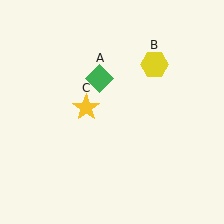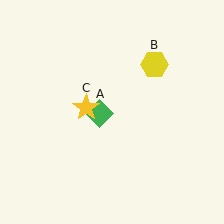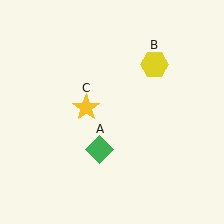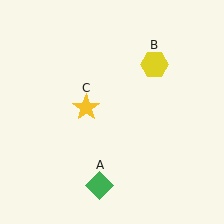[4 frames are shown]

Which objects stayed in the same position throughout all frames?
Yellow hexagon (object B) and yellow star (object C) remained stationary.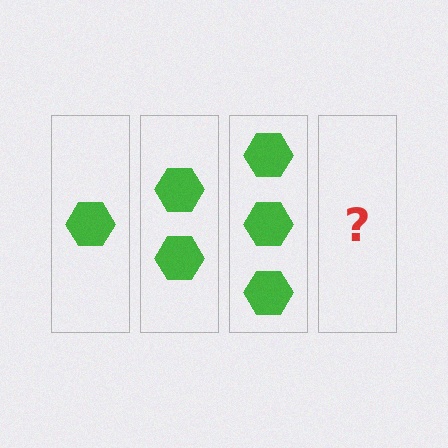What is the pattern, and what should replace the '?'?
The pattern is that each step adds one more hexagon. The '?' should be 4 hexagons.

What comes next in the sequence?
The next element should be 4 hexagons.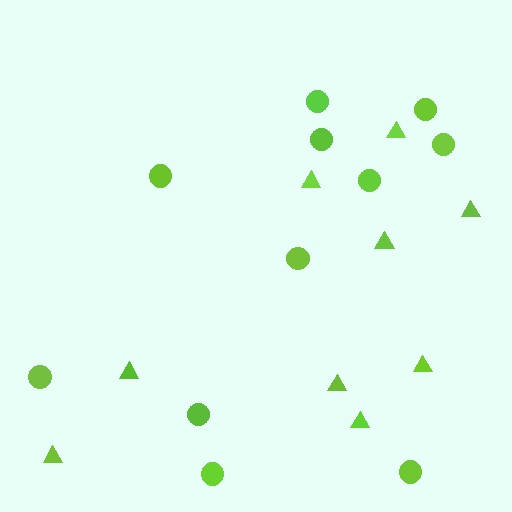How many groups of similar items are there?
There are 2 groups: one group of circles (11) and one group of triangles (9).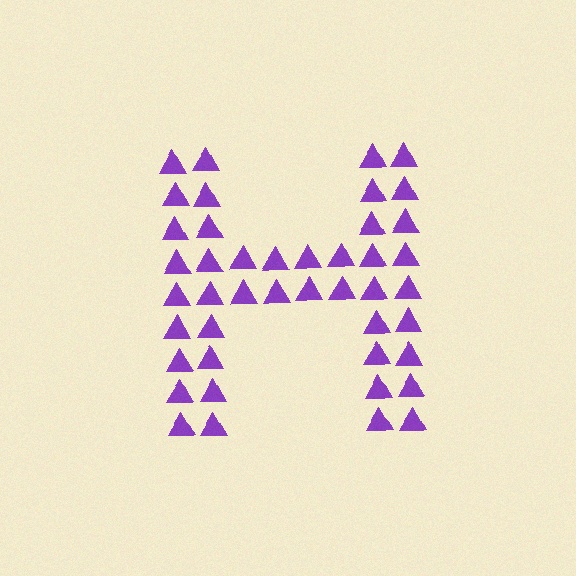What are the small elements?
The small elements are triangles.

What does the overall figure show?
The overall figure shows the letter H.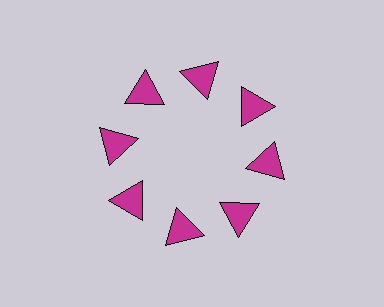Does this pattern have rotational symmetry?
Yes, this pattern has 8-fold rotational symmetry. It looks the same after rotating 45 degrees around the center.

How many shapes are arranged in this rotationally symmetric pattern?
There are 8 shapes, arranged in 8 groups of 1.